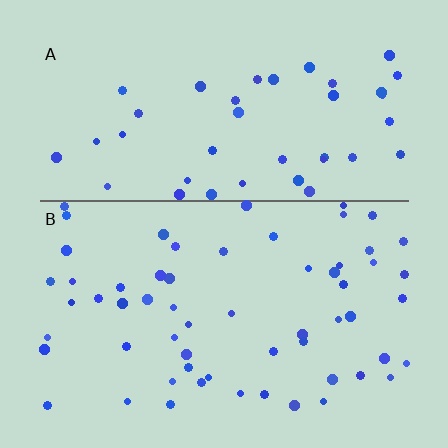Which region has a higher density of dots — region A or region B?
B (the bottom).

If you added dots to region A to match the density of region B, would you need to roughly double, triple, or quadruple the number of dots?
Approximately double.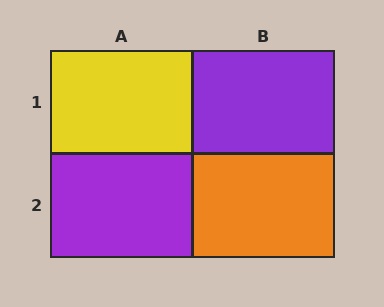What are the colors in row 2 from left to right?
Purple, orange.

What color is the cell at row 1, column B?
Purple.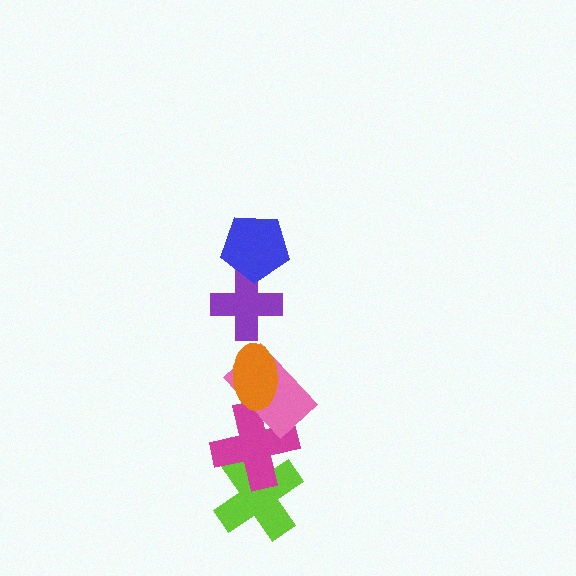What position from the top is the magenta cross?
The magenta cross is 5th from the top.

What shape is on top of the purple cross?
The blue pentagon is on top of the purple cross.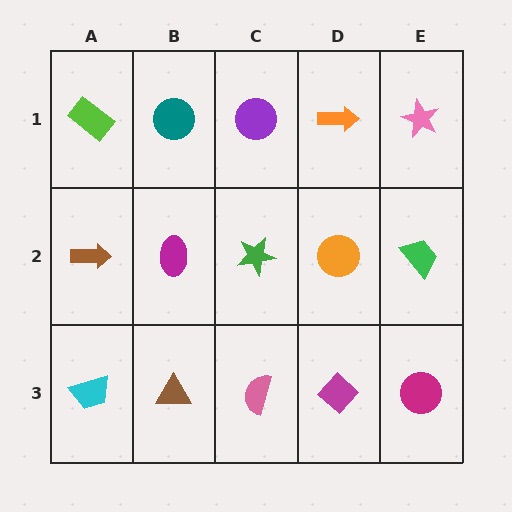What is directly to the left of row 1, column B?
A lime rectangle.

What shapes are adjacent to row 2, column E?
A pink star (row 1, column E), a magenta circle (row 3, column E), an orange circle (row 2, column D).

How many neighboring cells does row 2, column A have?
3.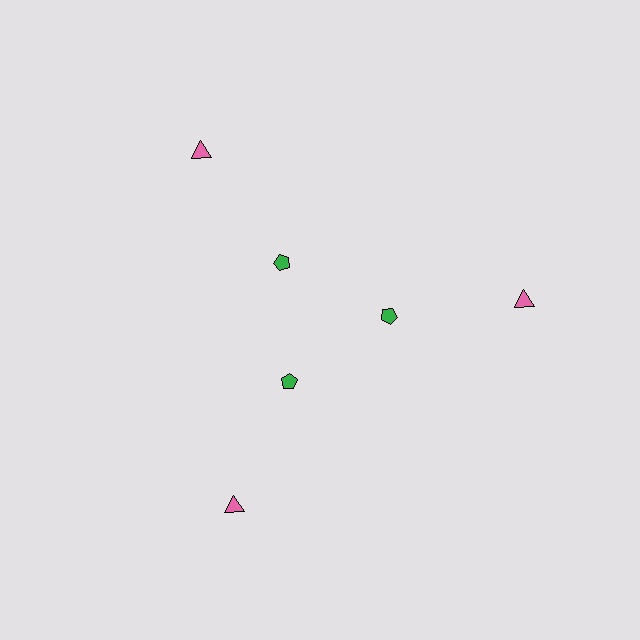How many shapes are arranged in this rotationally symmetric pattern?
There are 6 shapes, arranged in 3 groups of 2.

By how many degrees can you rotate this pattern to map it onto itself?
The pattern maps onto itself every 120 degrees of rotation.